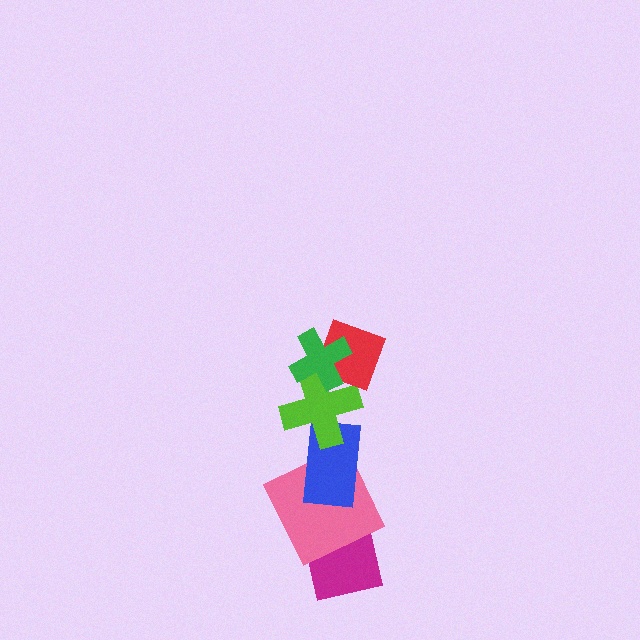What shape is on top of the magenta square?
The pink square is on top of the magenta square.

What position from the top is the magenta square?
The magenta square is 6th from the top.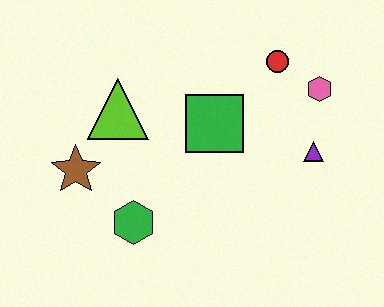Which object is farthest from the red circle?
The brown star is farthest from the red circle.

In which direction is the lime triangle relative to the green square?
The lime triangle is to the left of the green square.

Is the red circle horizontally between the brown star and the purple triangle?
Yes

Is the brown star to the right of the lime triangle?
No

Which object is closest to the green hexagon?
The brown star is closest to the green hexagon.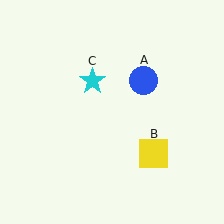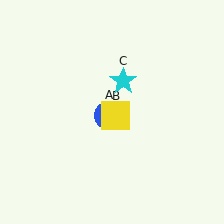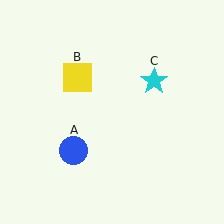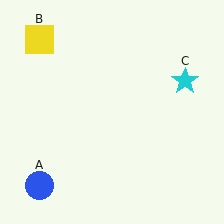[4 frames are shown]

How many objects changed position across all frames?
3 objects changed position: blue circle (object A), yellow square (object B), cyan star (object C).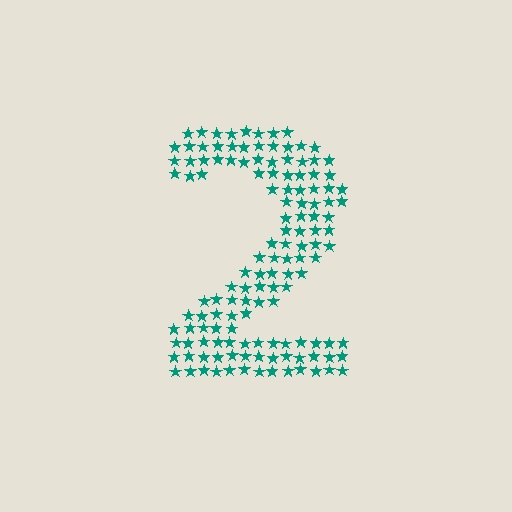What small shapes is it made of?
It is made of small stars.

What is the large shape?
The large shape is the digit 2.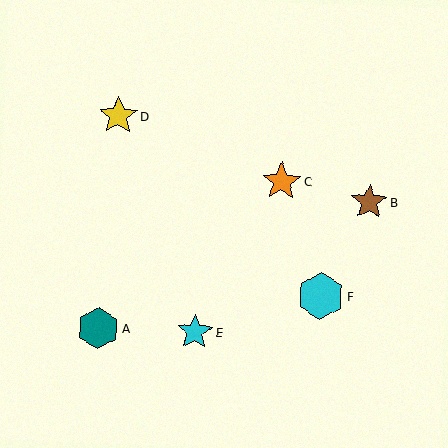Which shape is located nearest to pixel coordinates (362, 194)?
The brown star (labeled B) at (369, 202) is nearest to that location.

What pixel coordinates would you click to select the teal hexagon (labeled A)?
Click at (98, 328) to select the teal hexagon A.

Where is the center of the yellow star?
The center of the yellow star is at (118, 116).